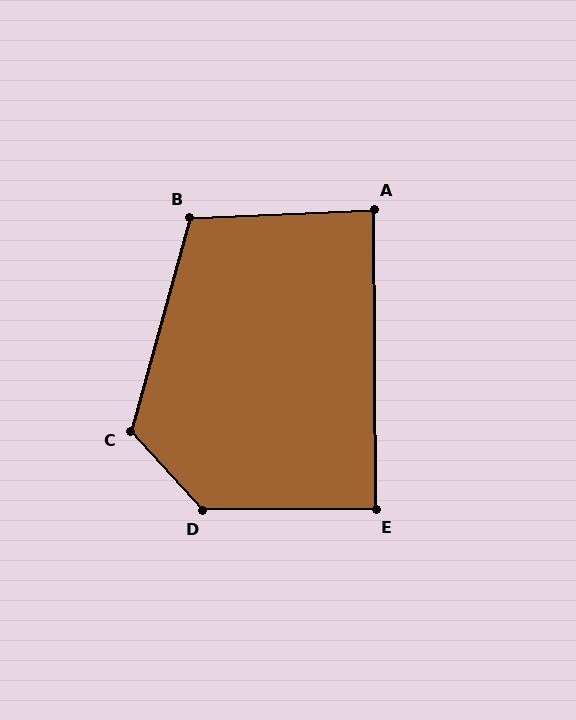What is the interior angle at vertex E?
Approximately 90 degrees (approximately right).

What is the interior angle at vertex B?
Approximately 108 degrees (obtuse).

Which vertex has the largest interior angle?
D, at approximately 132 degrees.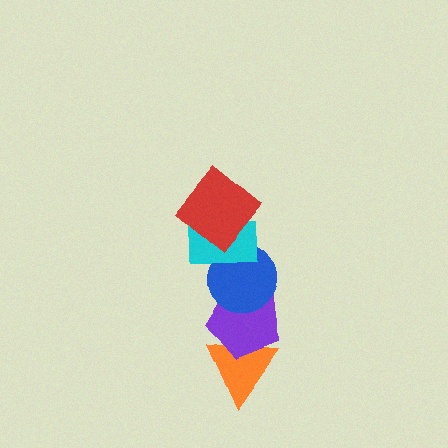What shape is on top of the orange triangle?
The purple pentagon is on top of the orange triangle.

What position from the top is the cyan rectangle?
The cyan rectangle is 2nd from the top.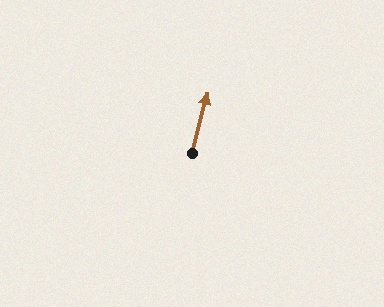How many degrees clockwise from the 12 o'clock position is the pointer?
Approximately 14 degrees.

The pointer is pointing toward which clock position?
Roughly 12 o'clock.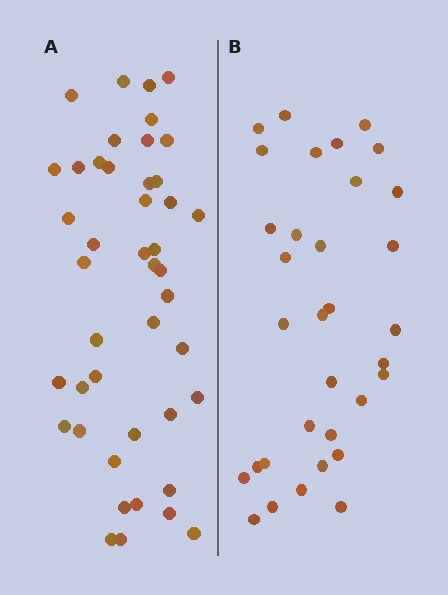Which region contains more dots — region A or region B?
Region A (the left region) has more dots.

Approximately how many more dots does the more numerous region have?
Region A has roughly 12 or so more dots than region B.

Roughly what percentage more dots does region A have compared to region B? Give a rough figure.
About 35% more.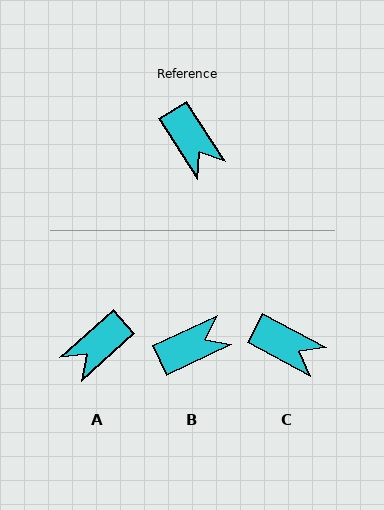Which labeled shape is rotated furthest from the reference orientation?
B, about 82 degrees away.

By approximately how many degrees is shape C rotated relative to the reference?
Approximately 29 degrees counter-clockwise.